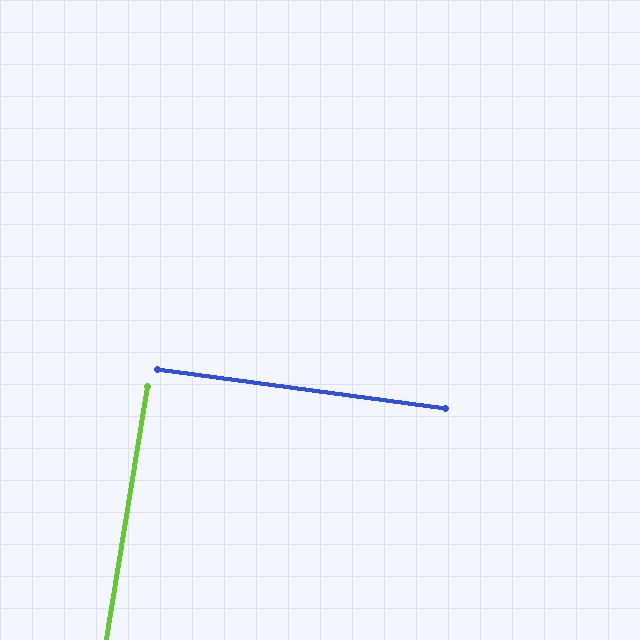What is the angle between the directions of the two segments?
Approximately 89 degrees.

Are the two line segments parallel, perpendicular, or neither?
Perpendicular — they meet at approximately 89°.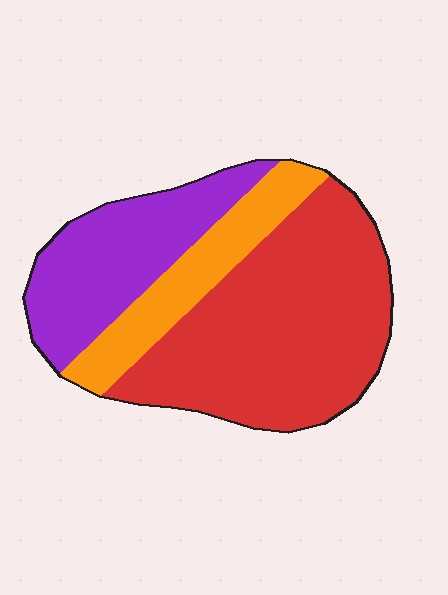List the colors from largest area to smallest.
From largest to smallest: red, purple, orange.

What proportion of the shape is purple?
Purple covers 27% of the shape.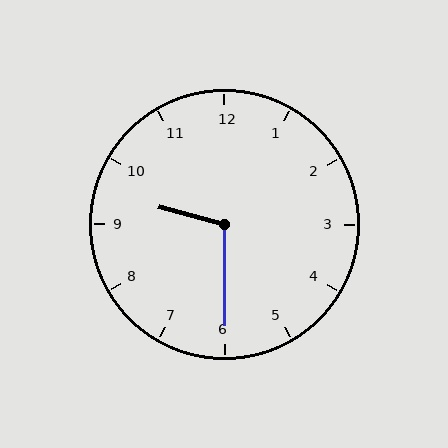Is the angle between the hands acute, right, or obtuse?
It is obtuse.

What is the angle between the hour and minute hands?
Approximately 105 degrees.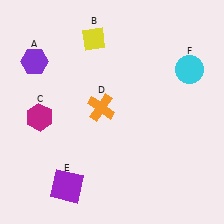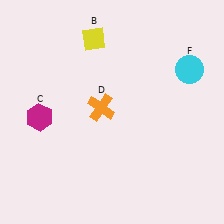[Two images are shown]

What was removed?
The purple square (E), the purple hexagon (A) were removed in Image 2.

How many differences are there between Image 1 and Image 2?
There are 2 differences between the two images.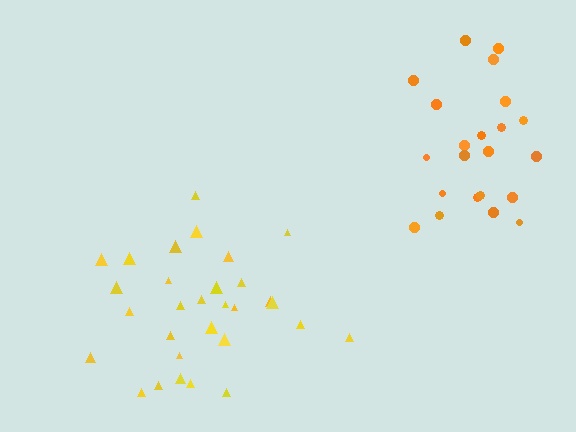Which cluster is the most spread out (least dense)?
Yellow.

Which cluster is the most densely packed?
Orange.